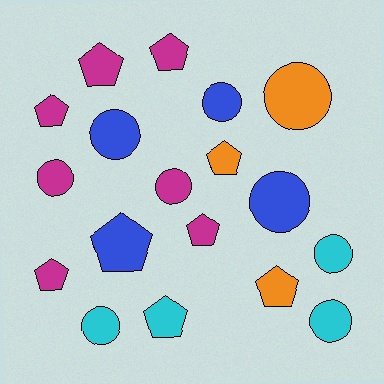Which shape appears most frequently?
Pentagon, with 9 objects.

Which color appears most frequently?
Magenta, with 7 objects.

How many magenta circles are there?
There are 2 magenta circles.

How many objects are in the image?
There are 18 objects.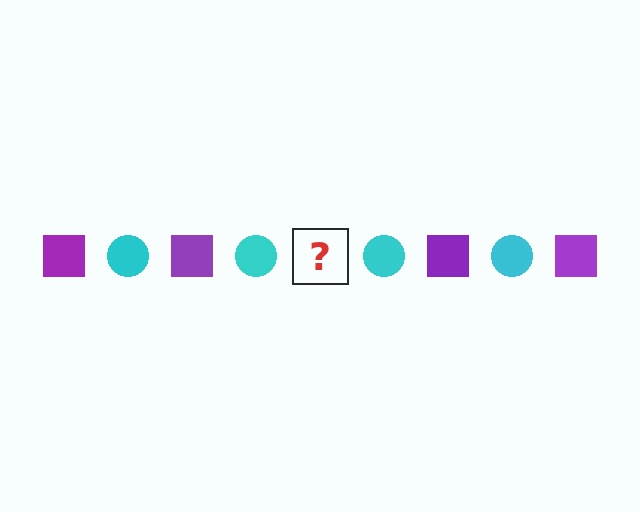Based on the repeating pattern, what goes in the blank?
The blank should be a purple square.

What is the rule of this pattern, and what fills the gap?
The rule is that the pattern alternates between purple square and cyan circle. The gap should be filled with a purple square.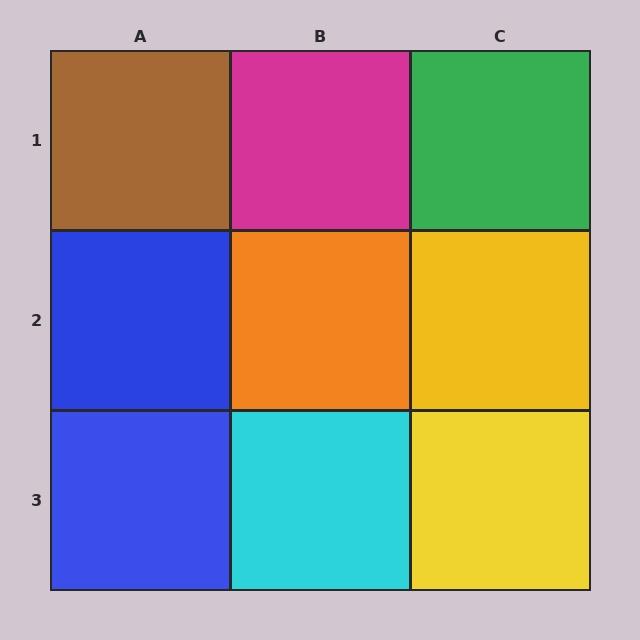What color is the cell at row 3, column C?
Yellow.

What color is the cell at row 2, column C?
Yellow.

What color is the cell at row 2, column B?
Orange.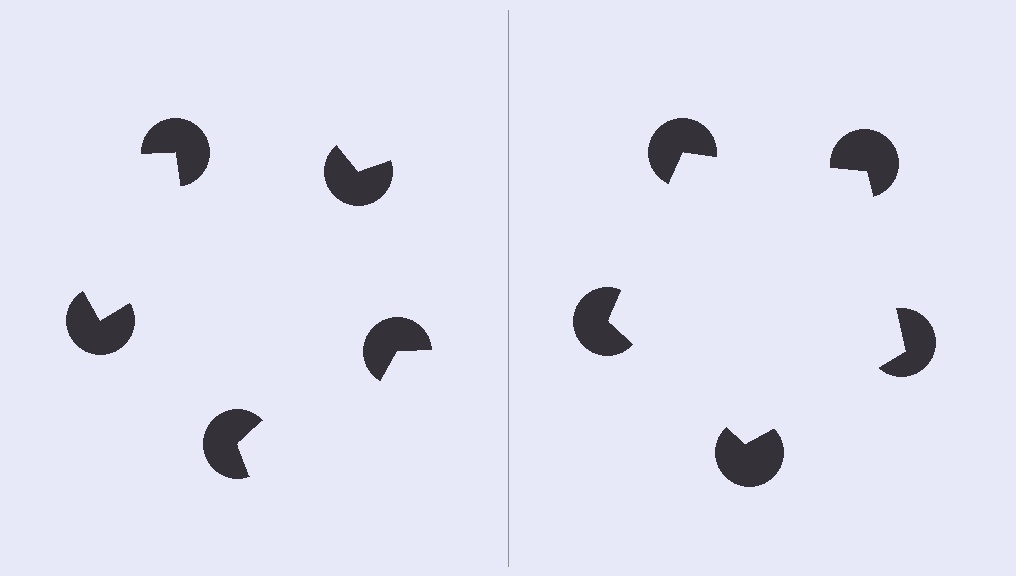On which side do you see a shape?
An illusory pentagon appears on the right side. On the left side the wedge cuts are rotated, so no coherent shape forms.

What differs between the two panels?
The pac-man discs are positioned identically on both sides; only the wedge orientations differ. On the right they align to a pentagon; on the left they are misaligned.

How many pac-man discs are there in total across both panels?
10 — 5 on each side.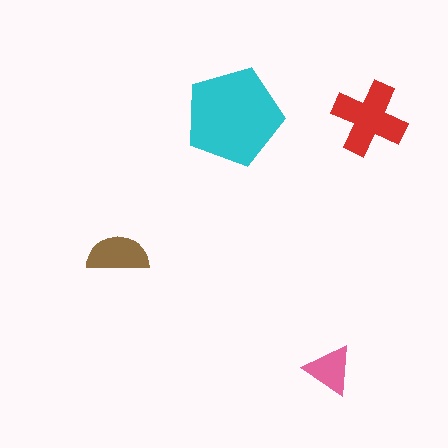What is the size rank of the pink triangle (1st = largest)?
4th.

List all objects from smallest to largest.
The pink triangle, the brown semicircle, the red cross, the cyan pentagon.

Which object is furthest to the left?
The brown semicircle is leftmost.